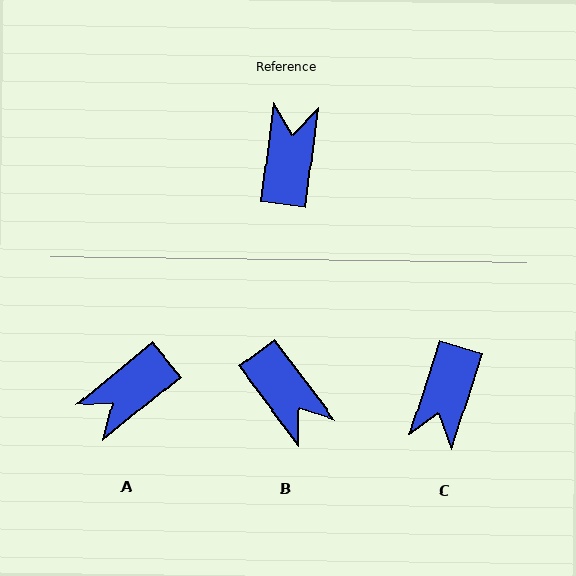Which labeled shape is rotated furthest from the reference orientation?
C, about 170 degrees away.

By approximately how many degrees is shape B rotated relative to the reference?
Approximately 136 degrees clockwise.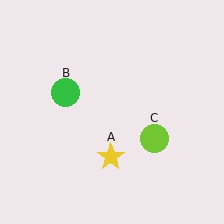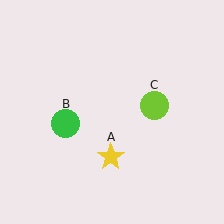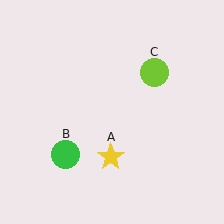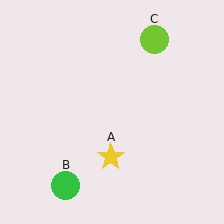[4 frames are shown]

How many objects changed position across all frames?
2 objects changed position: green circle (object B), lime circle (object C).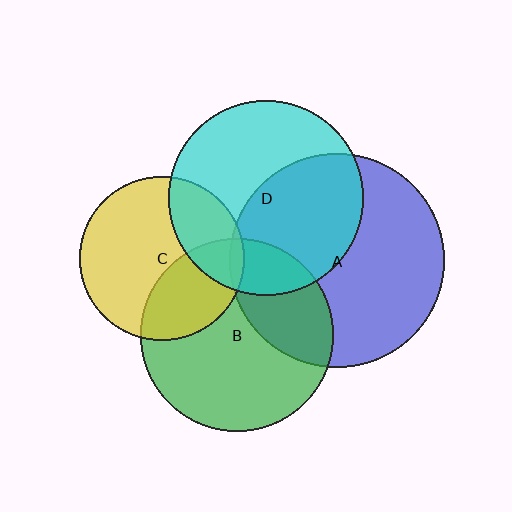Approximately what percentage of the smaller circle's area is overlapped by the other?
Approximately 5%.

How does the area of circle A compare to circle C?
Approximately 1.7 times.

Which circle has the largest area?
Circle A (blue).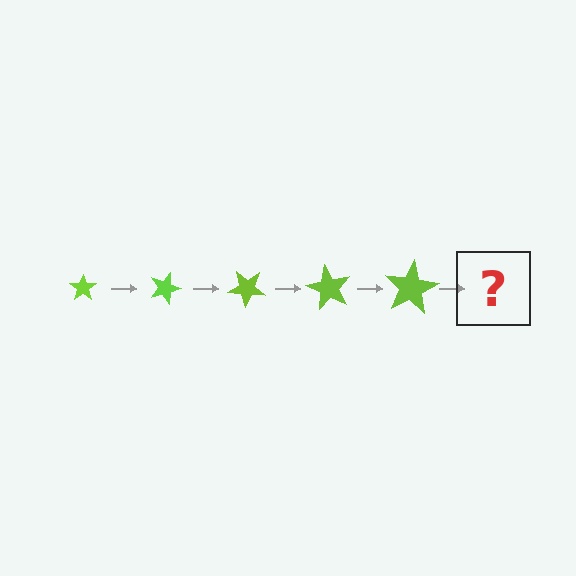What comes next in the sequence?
The next element should be a star, larger than the previous one and rotated 100 degrees from the start.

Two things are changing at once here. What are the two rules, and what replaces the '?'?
The two rules are that the star grows larger each step and it rotates 20 degrees each step. The '?' should be a star, larger than the previous one and rotated 100 degrees from the start.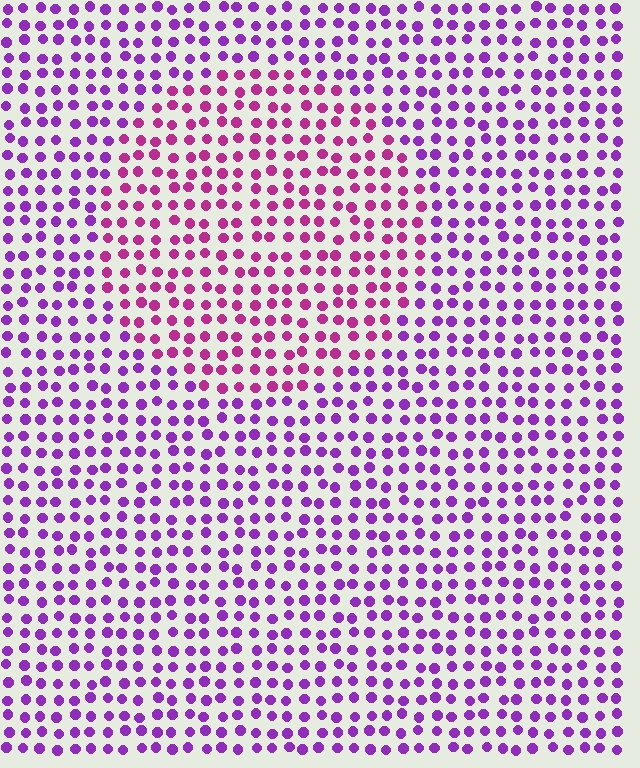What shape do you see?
I see a circle.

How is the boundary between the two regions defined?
The boundary is defined purely by a slight shift in hue (about 36 degrees). Spacing, size, and orientation are identical on both sides.